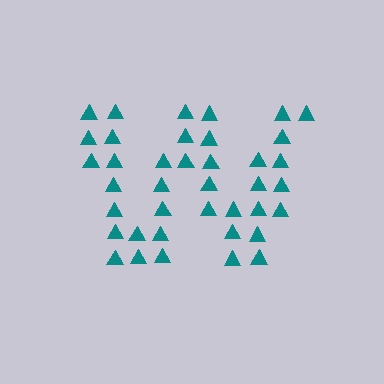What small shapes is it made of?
It is made of small triangles.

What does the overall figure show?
The overall figure shows the letter W.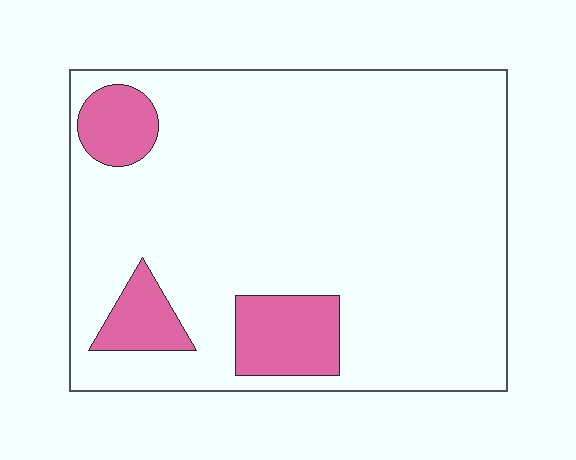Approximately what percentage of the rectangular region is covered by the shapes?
Approximately 15%.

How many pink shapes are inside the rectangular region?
3.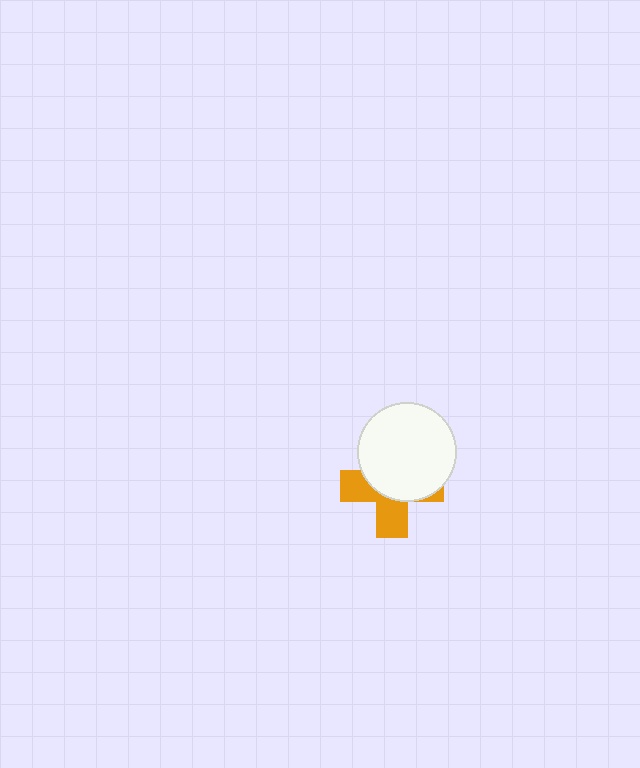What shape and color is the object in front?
The object in front is a white circle.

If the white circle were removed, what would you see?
You would see the complete orange cross.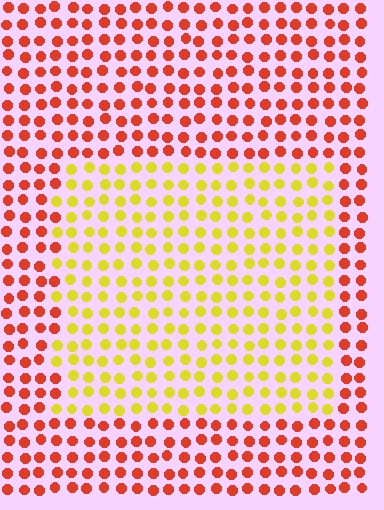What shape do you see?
I see a rectangle.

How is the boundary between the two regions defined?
The boundary is defined purely by a slight shift in hue (about 53 degrees). Spacing, size, and orientation are identical on both sides.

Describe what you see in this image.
The image is filled with small red elements in a uniform arrangement. A rectangle-shaped region is visible where the elements are tinted to a slightly different hue, forming a subtle color boundary.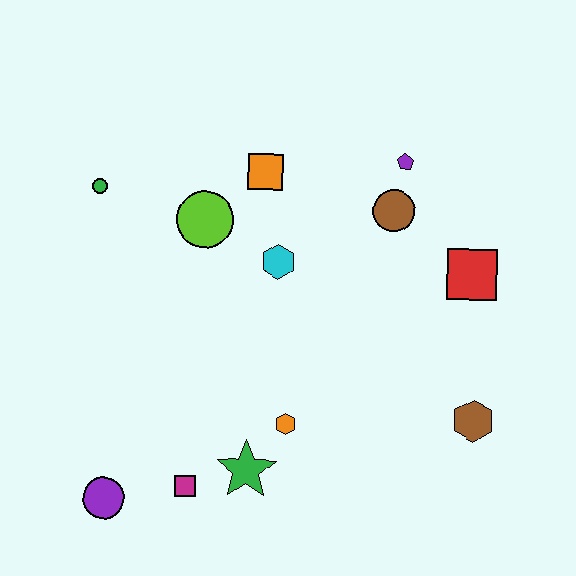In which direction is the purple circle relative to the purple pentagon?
The purple circle is below the purple pentagon.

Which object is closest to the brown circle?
The purple pentagon is closest to the brown circle.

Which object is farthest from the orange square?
The purple circle is farthest from the orange square.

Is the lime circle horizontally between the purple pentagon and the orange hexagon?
No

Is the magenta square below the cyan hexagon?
Yes